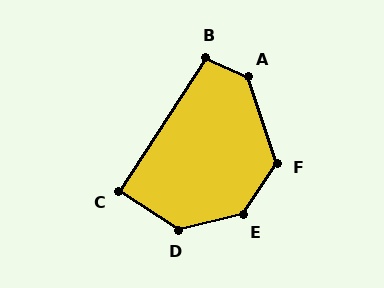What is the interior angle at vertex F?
Approximately 128 degrees (obtuse).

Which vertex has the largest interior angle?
E, at approximately 137 degrees.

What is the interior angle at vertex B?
Approximately 99 degrees (obtuse).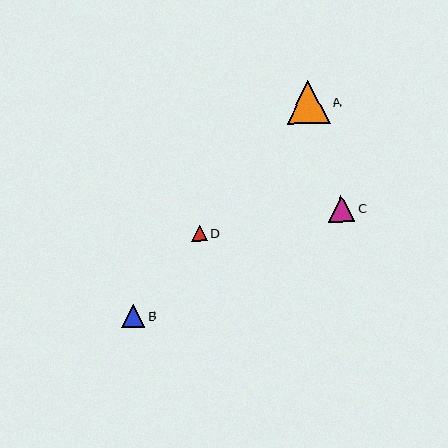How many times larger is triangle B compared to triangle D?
Triangle B is approximately 1.4 times the size of triangle D.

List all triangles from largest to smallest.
From largest to smallest: A, C, B, D.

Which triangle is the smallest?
Triangle D is the smallest with a size of approximately 16 pixels.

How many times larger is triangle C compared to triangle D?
Triangle C is approximately 1.6 times the size of triangle D.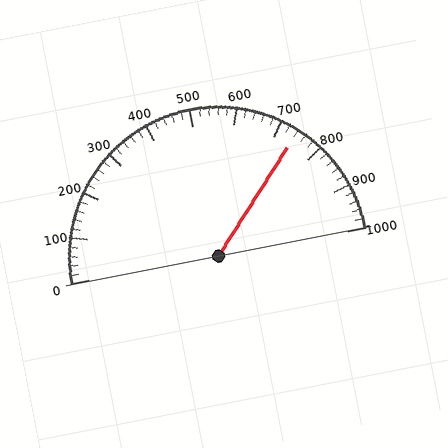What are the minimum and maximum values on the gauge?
The gauge ranges from 0 to 1000.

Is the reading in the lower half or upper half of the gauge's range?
The reading is in the upper half of the range (0 to 1000).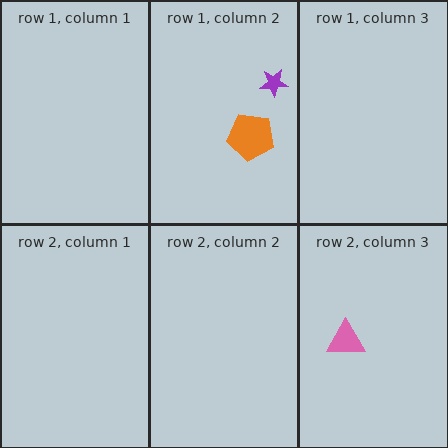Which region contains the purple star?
The row 1, column 2 region.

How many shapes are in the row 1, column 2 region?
2.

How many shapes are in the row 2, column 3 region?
1.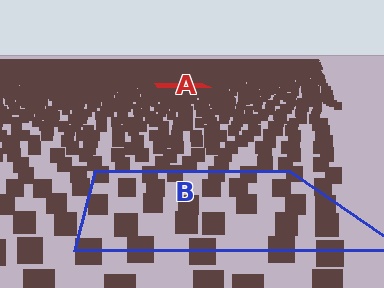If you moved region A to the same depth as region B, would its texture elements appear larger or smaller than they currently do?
They would appear larger. At a closer depth, the same texture elements are projected at a bigger on-screen size.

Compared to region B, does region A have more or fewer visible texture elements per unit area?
Region A has more texture elements per unit area — they are packed more densely because it is farther away.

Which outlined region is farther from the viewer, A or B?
Region A is farther from the viewer — the texture elements inside it appear smaller and more densely packed.